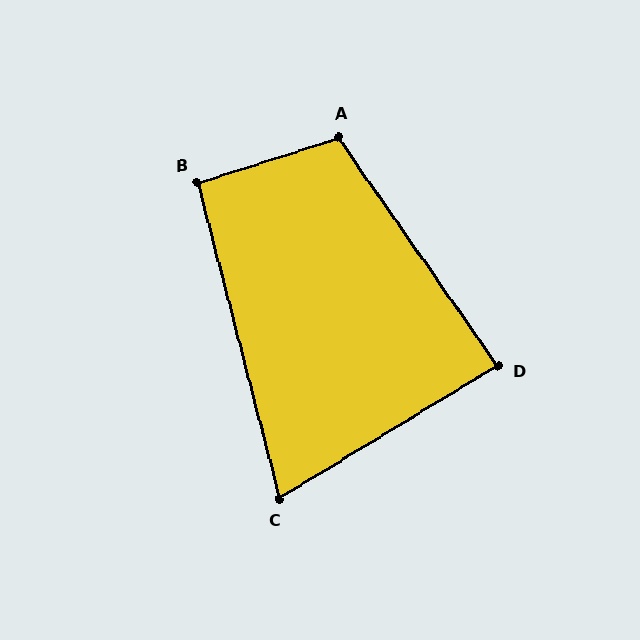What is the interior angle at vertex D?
Approximately 87 degrees (approximately right).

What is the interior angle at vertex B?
Approximately 93 degrees (approximately right).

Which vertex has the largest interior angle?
A, at approximately 107 degrees.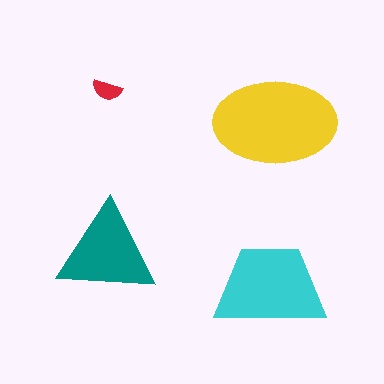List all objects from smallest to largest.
The red semicircle, the teal triangle, the cyan trapezoid, the yellow ellipse.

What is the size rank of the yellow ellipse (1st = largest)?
1st.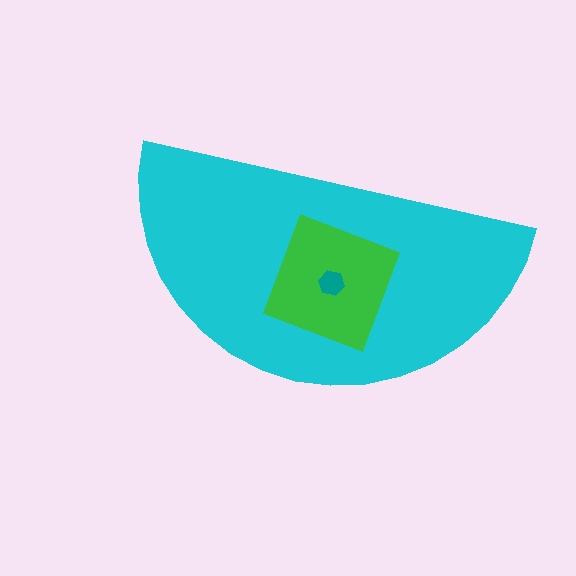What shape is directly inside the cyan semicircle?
The green square.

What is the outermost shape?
The cyan semicircle.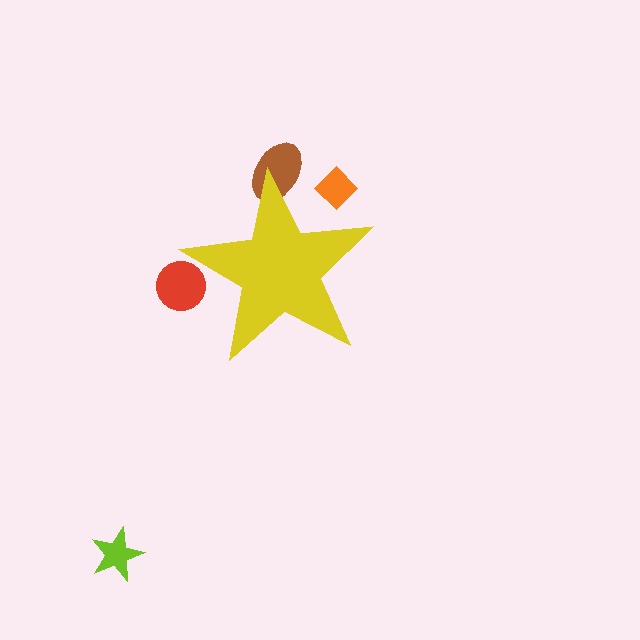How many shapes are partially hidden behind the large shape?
3 shapes are partially hidden.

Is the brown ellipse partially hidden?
Yes, the brown ellipse is partially hidden behind the yellow star.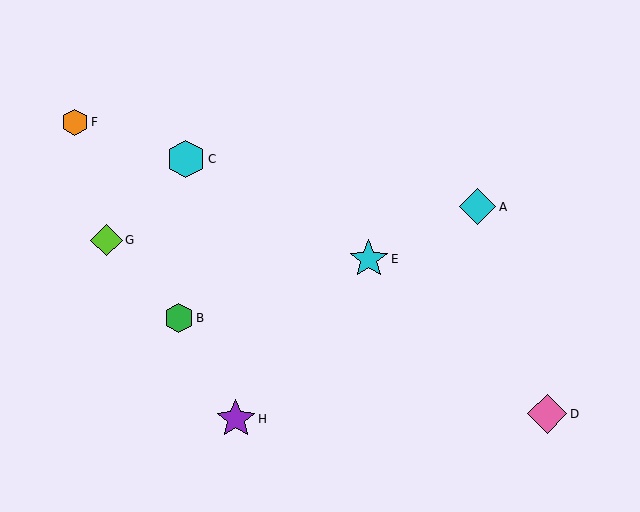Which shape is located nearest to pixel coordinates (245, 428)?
The purple star (labeled H) at (236, 419) is nearest to that location.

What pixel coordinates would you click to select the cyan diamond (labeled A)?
Click at (478, 207) to select the cyan diamond A.